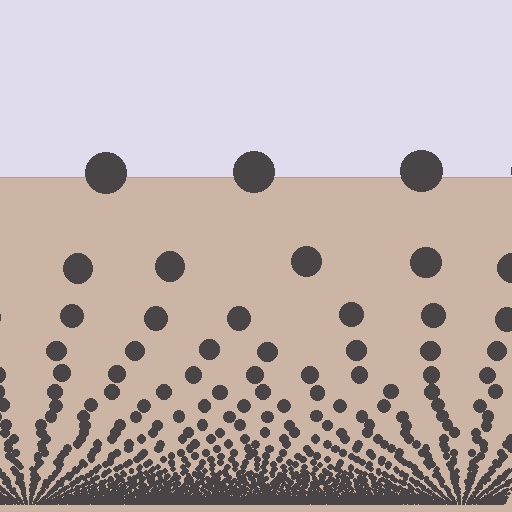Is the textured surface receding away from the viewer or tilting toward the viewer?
The surface appears to tilt toward the viewer. Texture elements get larger and sparser toward the top.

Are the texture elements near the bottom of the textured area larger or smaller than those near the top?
Smaller. The gradient is inverted — elements near the bottom are smaller and denser.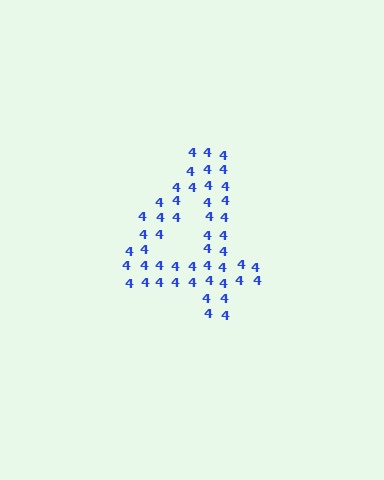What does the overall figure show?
The overall figure shows the digit 4.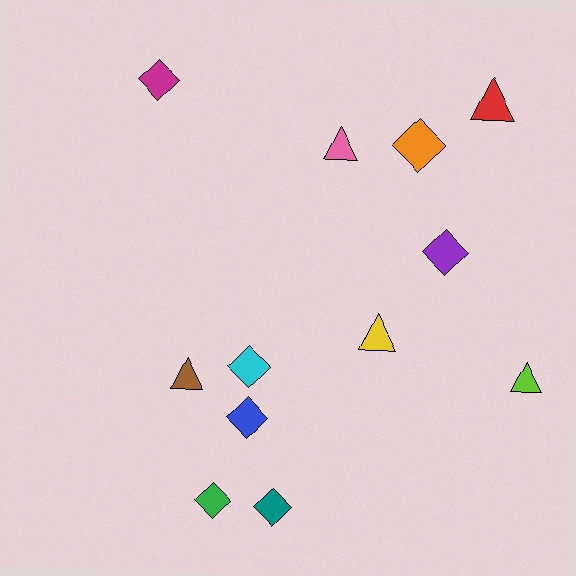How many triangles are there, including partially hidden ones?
There are 5 triangles.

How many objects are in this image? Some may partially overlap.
There are 12 objects.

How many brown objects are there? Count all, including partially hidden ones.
There is 1 brown object.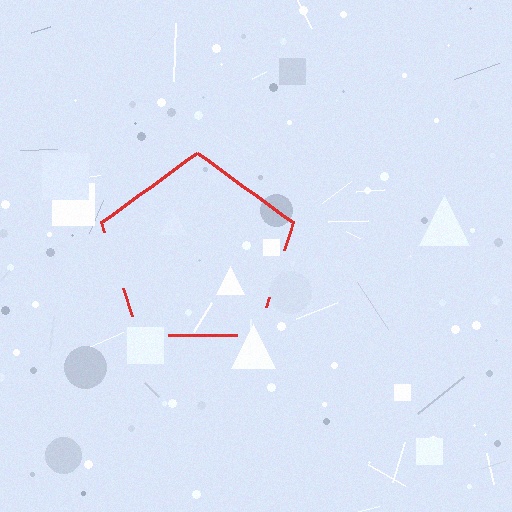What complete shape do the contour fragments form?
The contour fragments form a pentagon.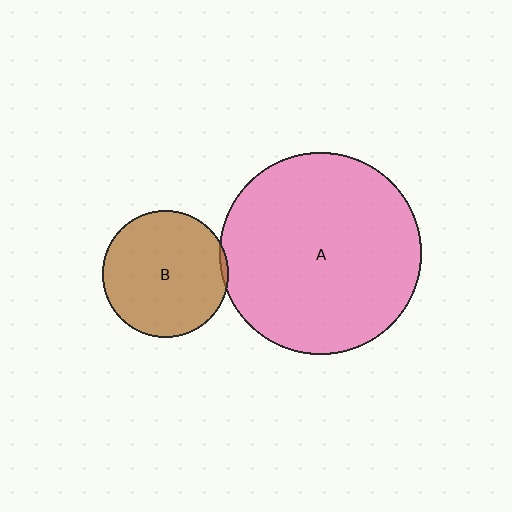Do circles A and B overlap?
Yes.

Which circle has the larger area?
Circle A (pink).